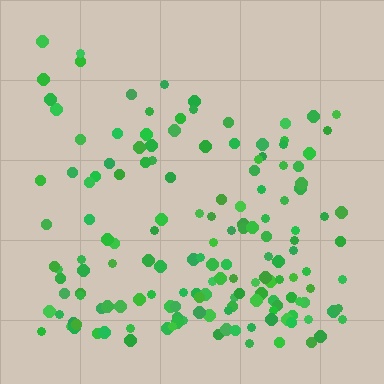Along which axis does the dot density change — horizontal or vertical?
Vertical.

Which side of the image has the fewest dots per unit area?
The top.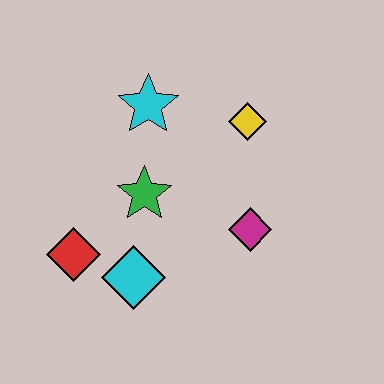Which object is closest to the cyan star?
The green star is closest to the cyan star.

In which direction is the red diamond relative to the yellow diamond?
The red diamond is to the left of the yellow diamond.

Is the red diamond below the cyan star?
Yes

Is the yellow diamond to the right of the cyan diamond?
Yes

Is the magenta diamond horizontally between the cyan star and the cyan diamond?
No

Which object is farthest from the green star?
The yellow diamond is farthest from the green star.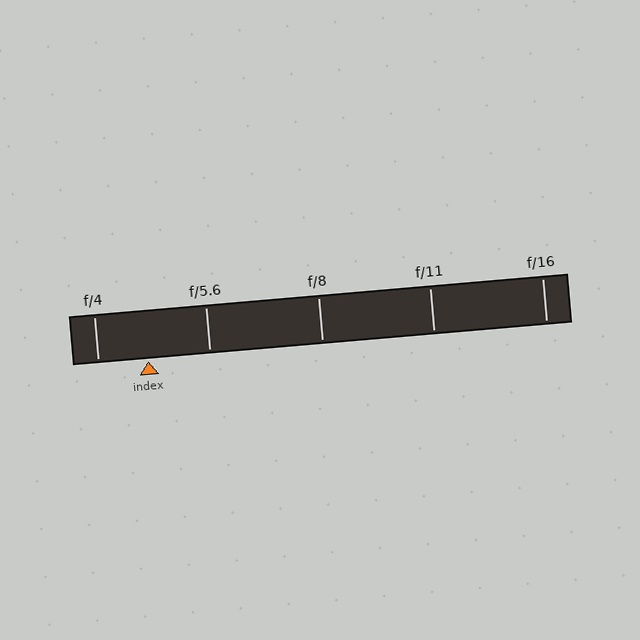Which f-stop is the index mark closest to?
The index mark is closest to f/4.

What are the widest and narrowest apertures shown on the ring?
The widest aperture shown is f/4 and the narrowest is f/16.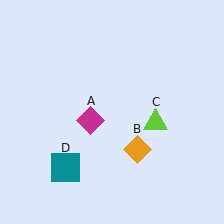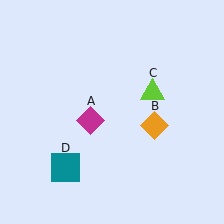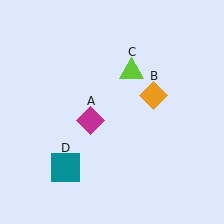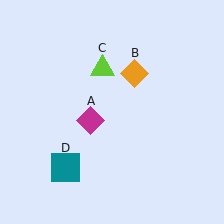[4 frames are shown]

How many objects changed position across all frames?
2 objects changed position: orange diamond (object B), lime triangle (object C).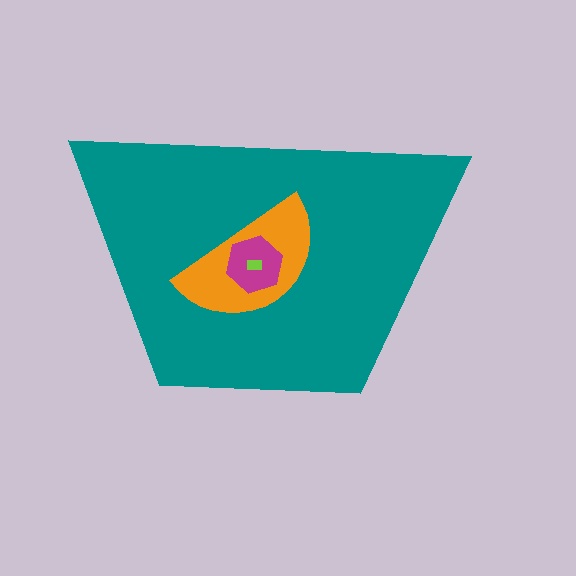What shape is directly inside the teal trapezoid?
The orange semicircle.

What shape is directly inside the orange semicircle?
The magenta hexagon.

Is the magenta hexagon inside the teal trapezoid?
Yes.